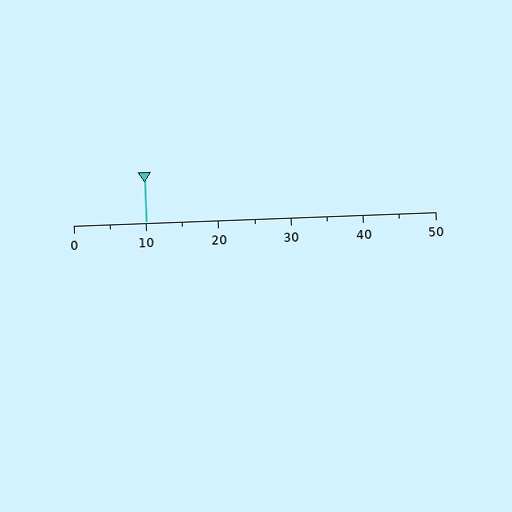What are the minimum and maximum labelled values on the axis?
The axis runs from 0 to 50.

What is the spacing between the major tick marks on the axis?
The major ticks are spaced 10 apart.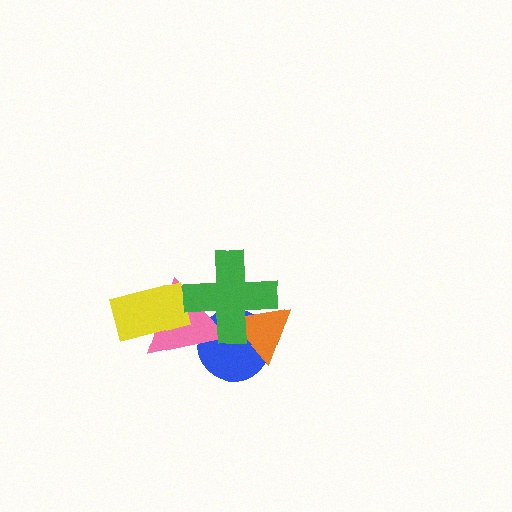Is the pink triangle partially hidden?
Yes, it is partially covered by another shape.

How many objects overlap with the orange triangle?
2 objects overlap with the orange triangle.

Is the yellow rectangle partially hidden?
No, no other shape covers it.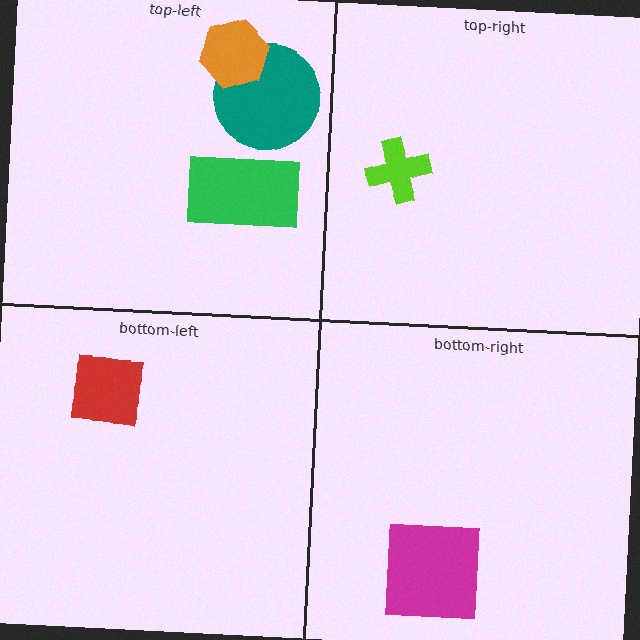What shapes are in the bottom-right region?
The magenta square.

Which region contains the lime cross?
The top-right region.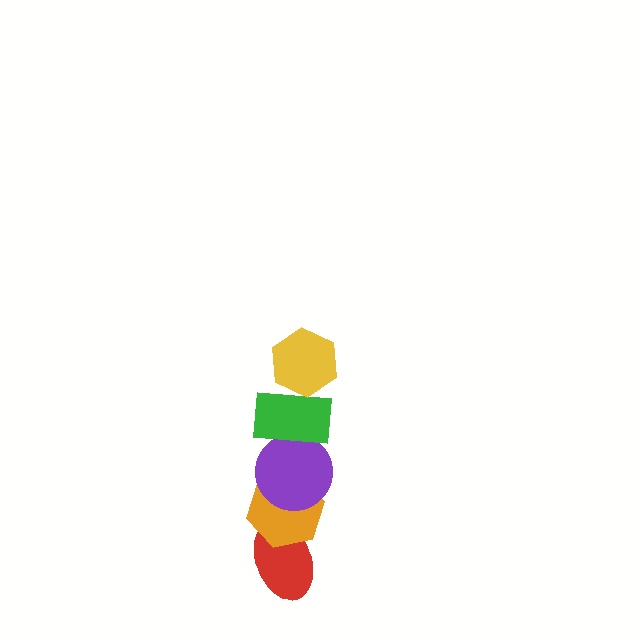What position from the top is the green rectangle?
The green rectangle is 2nd from the top.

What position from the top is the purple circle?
The purple circle is 3rd from the top.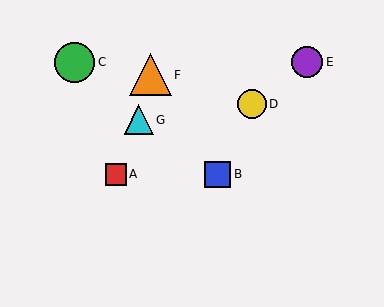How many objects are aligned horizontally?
2 objects (A, B) are aligned horizontally.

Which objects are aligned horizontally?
Objects A, B are aligned horizontally.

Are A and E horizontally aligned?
No, A is at y≈174 and E is at y≈62.